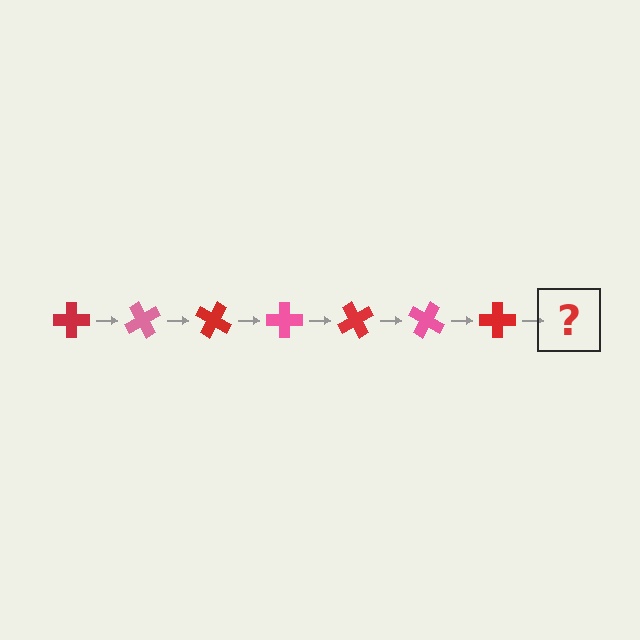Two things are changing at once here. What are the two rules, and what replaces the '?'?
The two rules are that it rotates 60 degrees each step and the color cycles through red and pink. The '?' should be a pink cross, rotated 420 degrees from the start.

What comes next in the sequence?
The next element should be a pink cross, rotated 420 degrees from the start.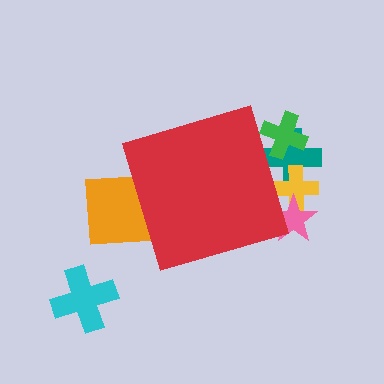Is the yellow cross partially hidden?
Yes, the yellow cross is partially hidden behind the red diamond.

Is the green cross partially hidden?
Yes, the green cross is partially hidden behind the red diamond.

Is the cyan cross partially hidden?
No, the cyan cross is fully visible.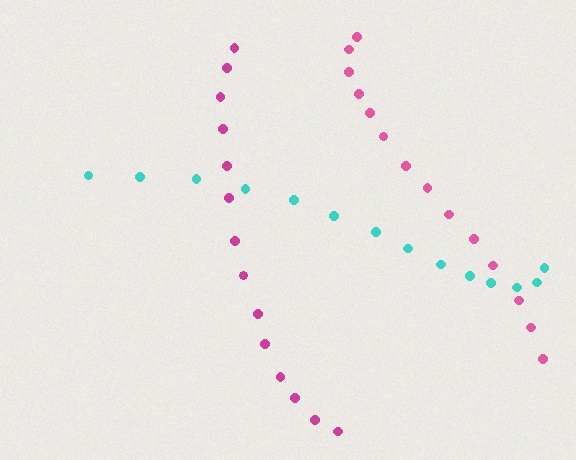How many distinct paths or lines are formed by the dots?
There are 3 distinct paths.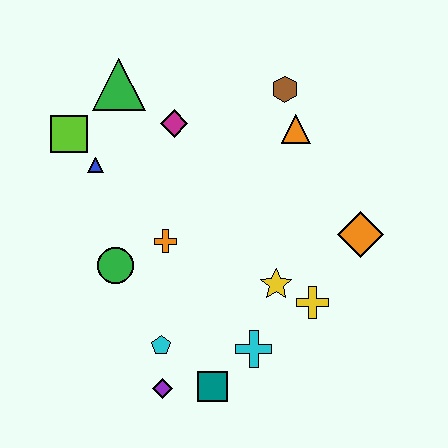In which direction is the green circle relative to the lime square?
The green circle is below the lime square.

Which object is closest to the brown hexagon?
The orange triangle is closest to the brown hexagon.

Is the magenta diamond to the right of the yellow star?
No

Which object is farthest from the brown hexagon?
The purple diamond is farthest from the brown hexagon.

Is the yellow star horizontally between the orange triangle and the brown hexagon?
No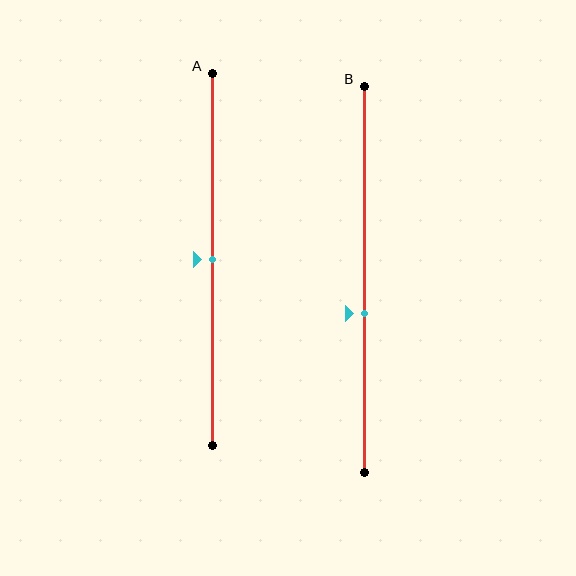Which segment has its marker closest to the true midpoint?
Segment A has its marker closest to the true midpoint.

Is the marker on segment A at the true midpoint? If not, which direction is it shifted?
Yes, the marker on segment A is at the true midpoint.